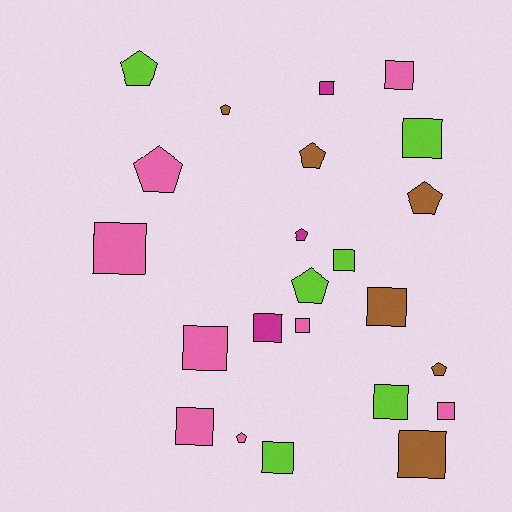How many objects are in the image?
There are 23 objects.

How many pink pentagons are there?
There are 2 pink pentagons.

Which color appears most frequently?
Pink, with 8 objects.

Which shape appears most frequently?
Square, with 14 objects.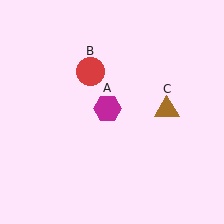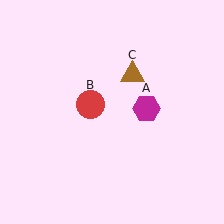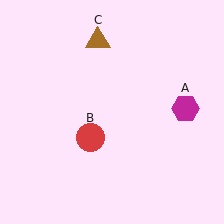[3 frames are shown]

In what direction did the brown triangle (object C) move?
The brown triangle (object C) moved up and to the left.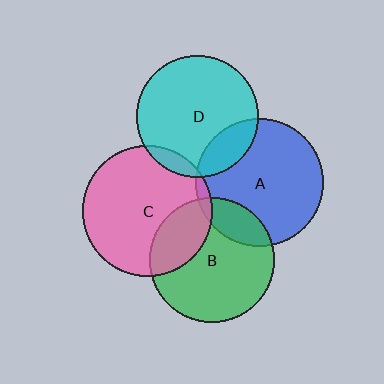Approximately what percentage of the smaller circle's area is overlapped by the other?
Approximately 15%.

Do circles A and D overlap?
Yes.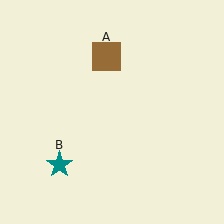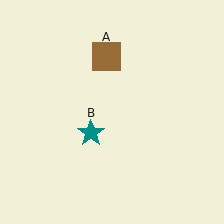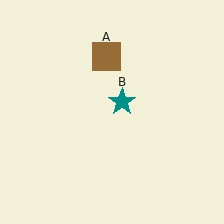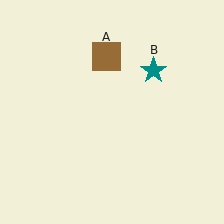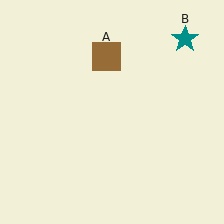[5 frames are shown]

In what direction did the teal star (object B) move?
The teal star (object B) moved up and to the right.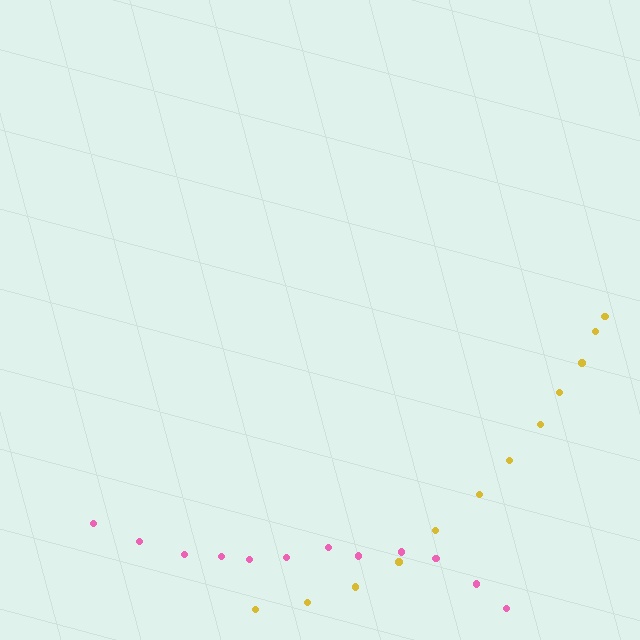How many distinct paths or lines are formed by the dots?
There are 2 distinct paths.